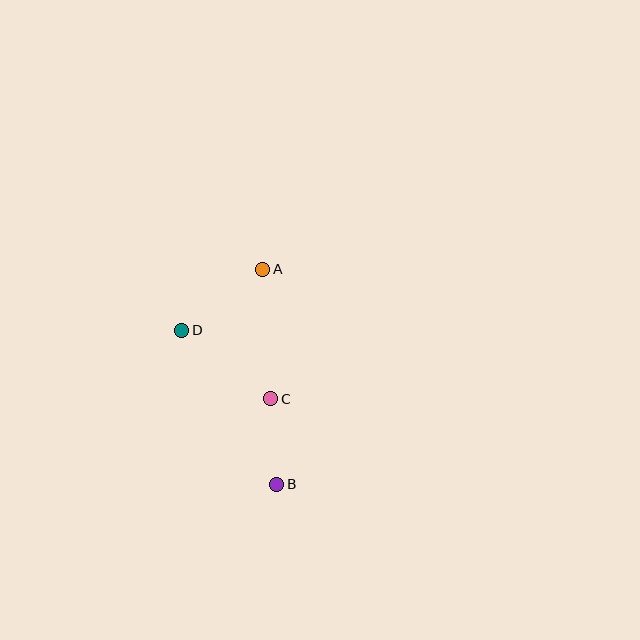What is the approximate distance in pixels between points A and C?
The distance between A and C is approximately 130 pixels.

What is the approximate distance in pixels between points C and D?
The distance between C and D is approximately 112 pixels.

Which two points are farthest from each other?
Points A and B are farthest from each other.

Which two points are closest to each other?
Points B and C are closest to each other.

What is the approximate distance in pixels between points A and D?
The distance between A and D is approximately 101 pixels.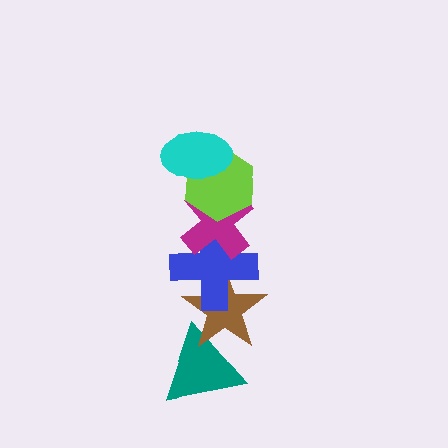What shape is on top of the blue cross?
The magenta cross is on top of the blue cross.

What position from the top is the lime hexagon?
The lime hexagon is 2nd from the top.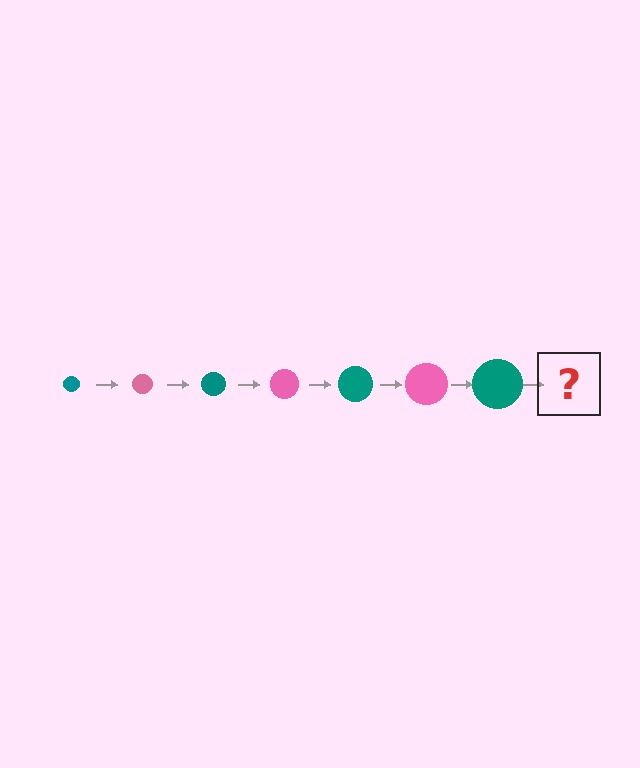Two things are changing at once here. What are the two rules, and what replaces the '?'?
The two rules are that the circle grows larger each step and the color cycles through teal and pink. The '?' should be a pink circle, larger than the previous one.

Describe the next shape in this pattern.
It should be a pink circle, larger than the previous one.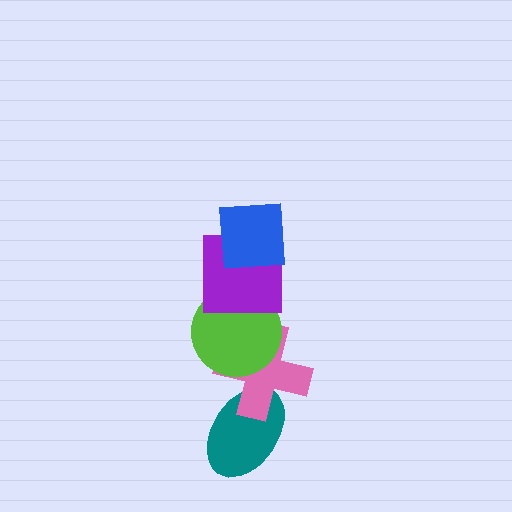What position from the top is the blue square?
The blue square is 1st from the top.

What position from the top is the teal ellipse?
The teal ellipse is 5th from the top.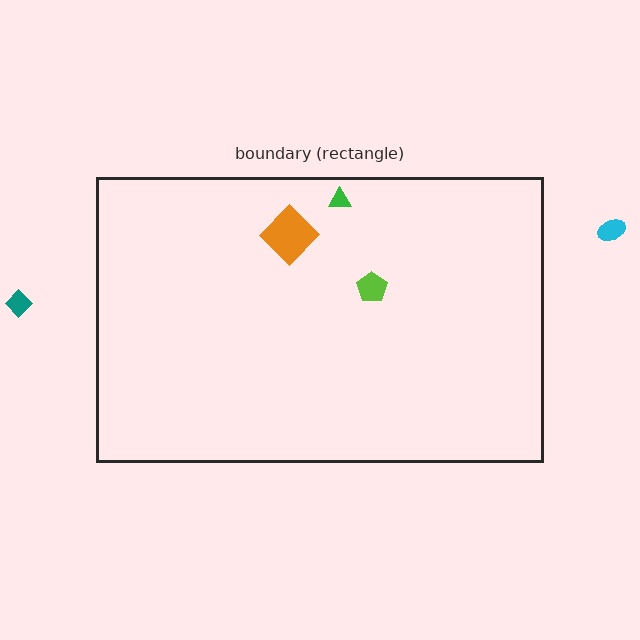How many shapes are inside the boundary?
3 inside, 2 outside.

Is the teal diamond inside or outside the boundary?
Outside.